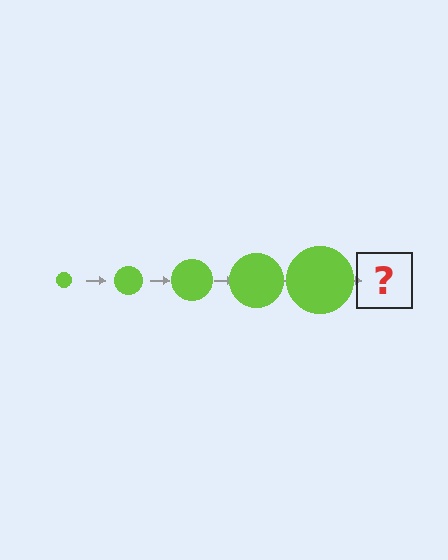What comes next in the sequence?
The next element should be a lime circle, larger than the previous one.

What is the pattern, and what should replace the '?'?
The pattern is that the circle gets progressively larger each step. The '?' should be a lime circle, larger than the previous one.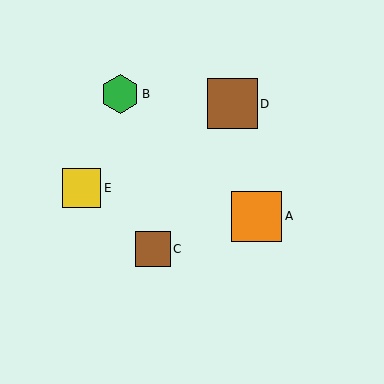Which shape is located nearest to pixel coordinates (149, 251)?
The brown square (labeled C) at (153, 249) is nearest to that location.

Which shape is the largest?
The orange square (labeled A) is the largest.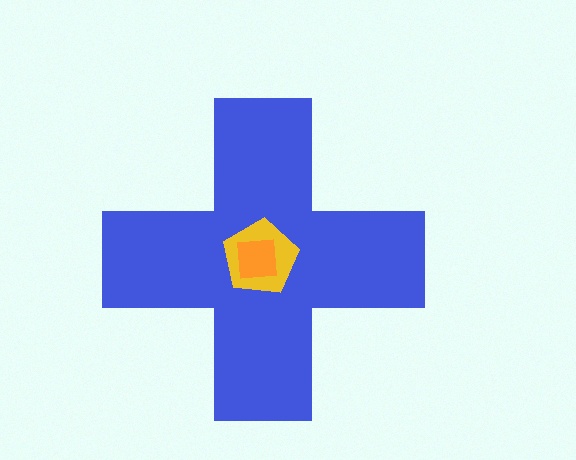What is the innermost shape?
The orange square.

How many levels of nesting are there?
3.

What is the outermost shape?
The blue cross.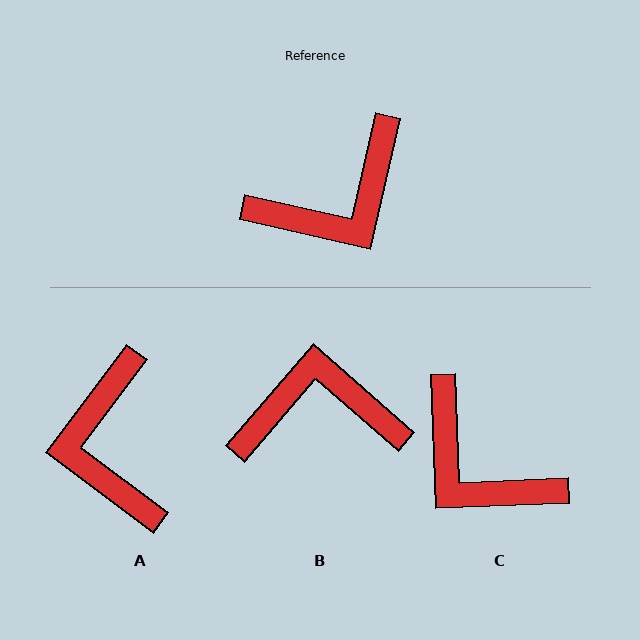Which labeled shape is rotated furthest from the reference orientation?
B, about 152 degrees away.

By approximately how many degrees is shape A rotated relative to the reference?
Approximately 114 degrees clockwise.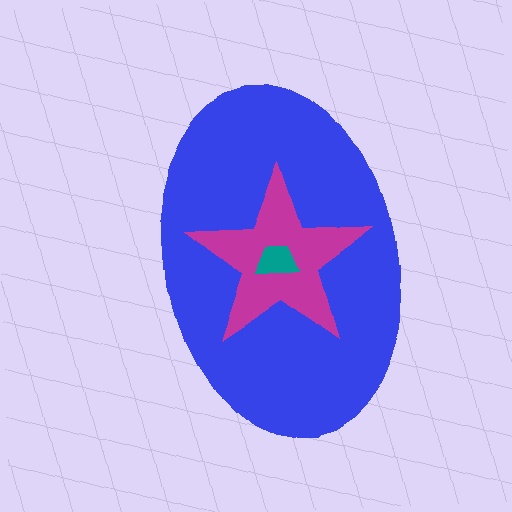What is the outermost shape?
The blue ellipse.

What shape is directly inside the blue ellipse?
The magenta star.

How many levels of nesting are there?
3.